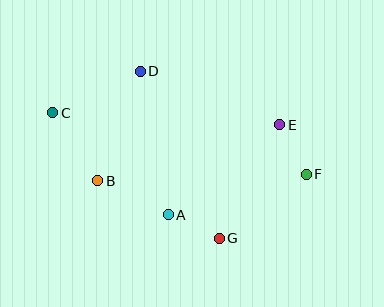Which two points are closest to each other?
Points A and G are closest to each other.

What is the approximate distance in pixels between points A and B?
The distance between A and B is approximately 78 pixels.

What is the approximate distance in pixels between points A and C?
The distance between A and C is approximately 154 pixels.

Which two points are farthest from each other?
Points C and F are farthest from each other.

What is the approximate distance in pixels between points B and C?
The distance between B and C is approximately 82 pixels.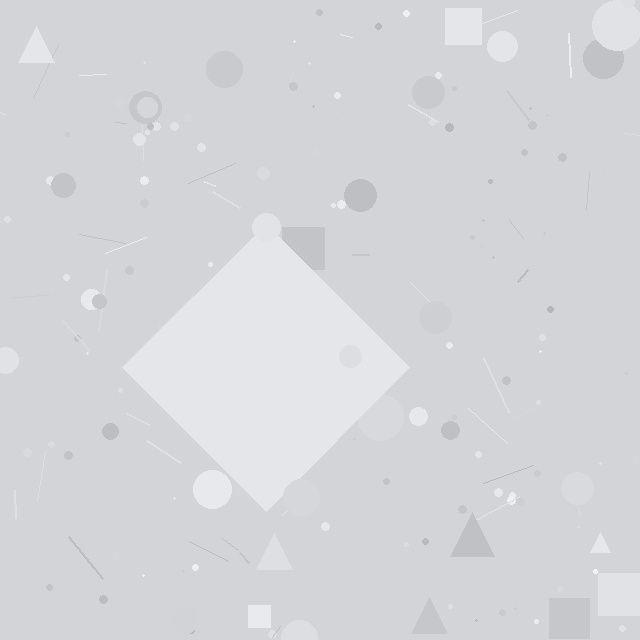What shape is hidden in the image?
A diamond is hidden in the image.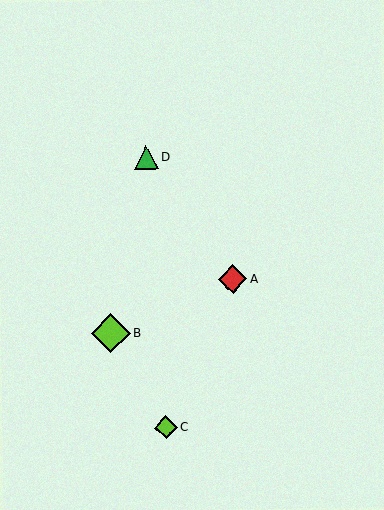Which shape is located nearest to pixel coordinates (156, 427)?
The lime diamond (labeled C) at (166, 428) is nearest to that location.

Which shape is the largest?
The lime diamond (labeled B) is the largest.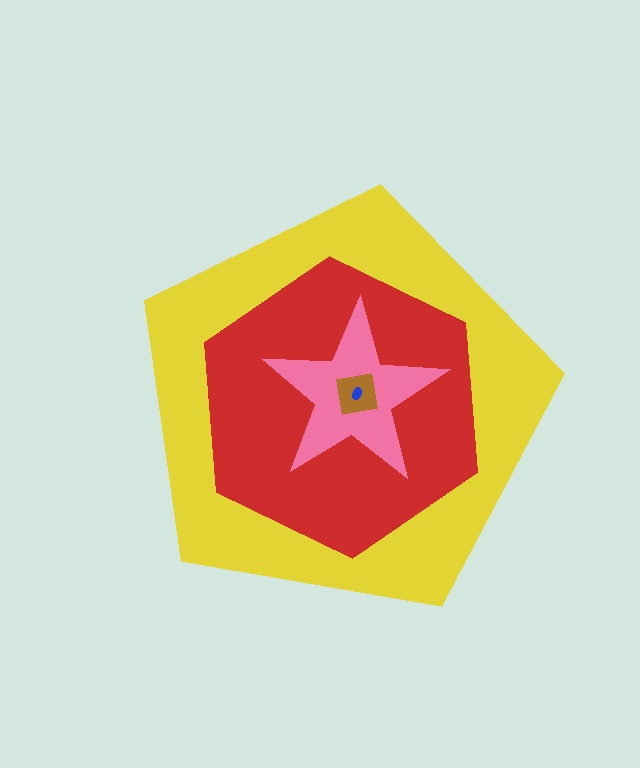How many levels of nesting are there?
5.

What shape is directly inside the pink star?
The brown square.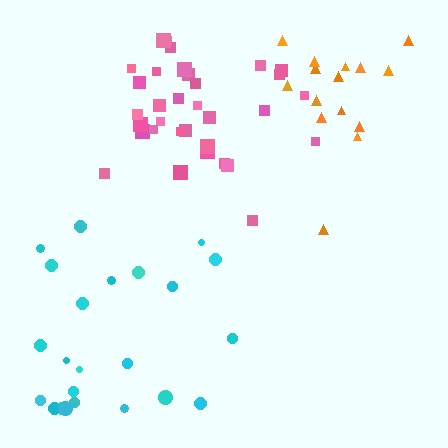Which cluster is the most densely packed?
Pink.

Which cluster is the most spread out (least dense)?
Cyan.